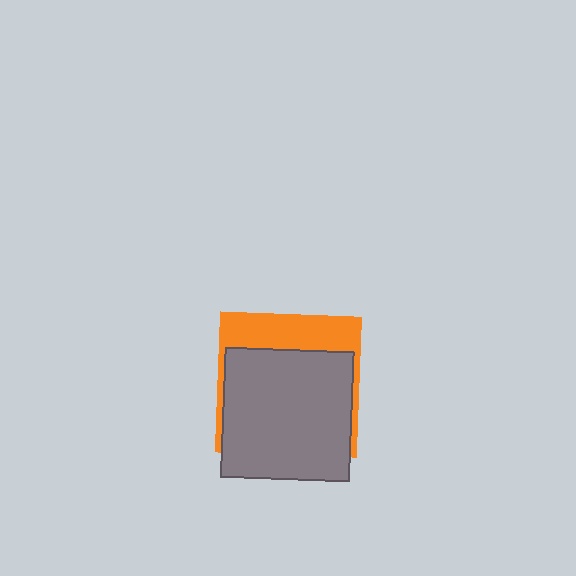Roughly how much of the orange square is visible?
A small part of it is visible (roughly 32%).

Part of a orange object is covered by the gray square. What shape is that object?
It is a square.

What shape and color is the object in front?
The object in front is a gray square.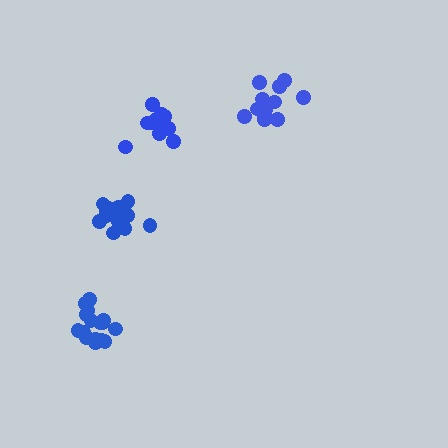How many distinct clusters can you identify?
There are 4 distinct clusters.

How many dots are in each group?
Group 1: 16 dots, Group 2: 15 dots, Group 3: 11 dots, Group 4: 13 dots (55 total).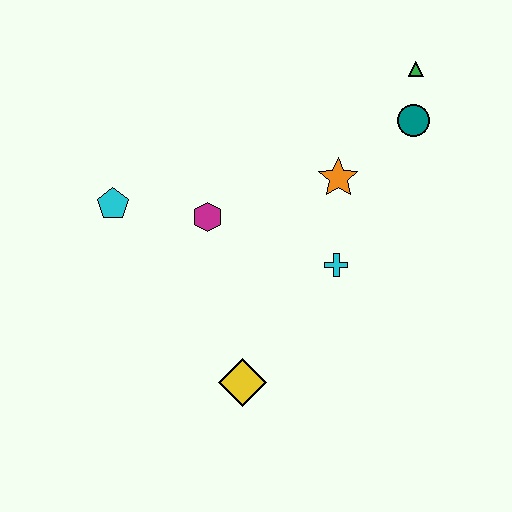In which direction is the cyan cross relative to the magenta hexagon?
The cyan cross is to the right of the magenta hexagon.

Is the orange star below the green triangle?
Yes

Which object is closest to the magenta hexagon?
The cyan pentagon is closest to the magenta hexagon.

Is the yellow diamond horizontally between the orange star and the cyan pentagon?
Yes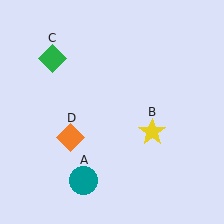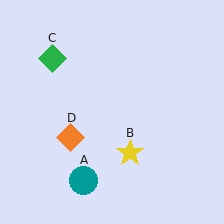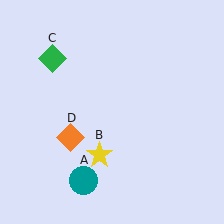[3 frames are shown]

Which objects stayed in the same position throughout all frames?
Teal circle (object A) and green diamond (object C) and orange diamond (object D) remained stationary.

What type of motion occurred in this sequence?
The yellow star (object B) rotated clockwise around the center of the scene.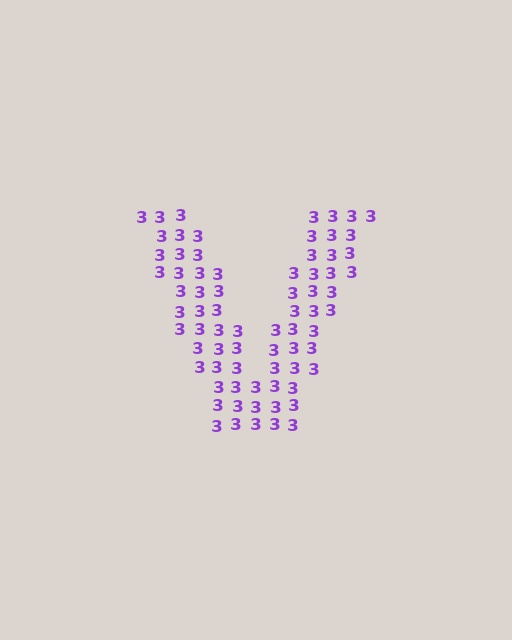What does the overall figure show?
The overall figure shows the letter V.